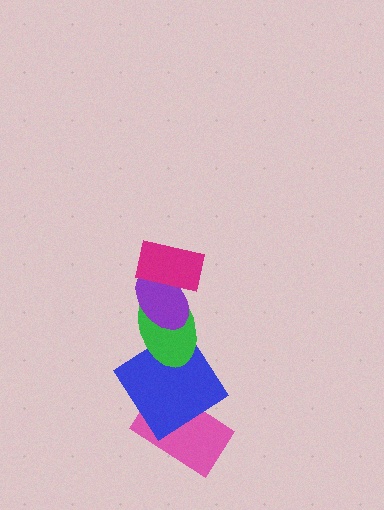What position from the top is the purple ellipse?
The purple ellipse is 2nd from the top.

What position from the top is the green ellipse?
The green ellipse is 3rd from the top.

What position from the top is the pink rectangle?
The pink rectangle is 5th from the top.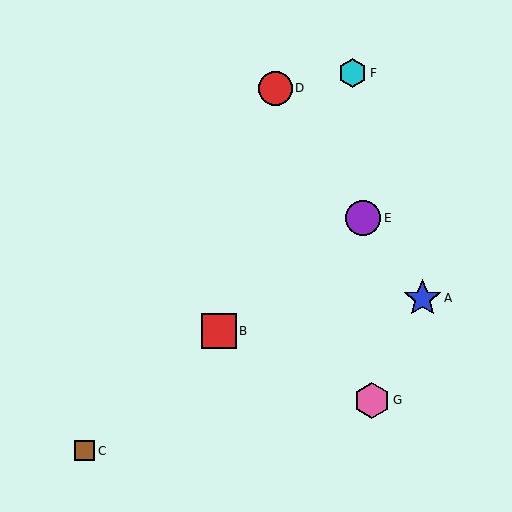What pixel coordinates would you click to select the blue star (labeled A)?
Click at (422, 298) to select the blue star A.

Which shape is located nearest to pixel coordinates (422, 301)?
The blue star (labeled A) at (422, 298) is nearest to that location.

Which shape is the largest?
The blue star (labeled A) is the largest.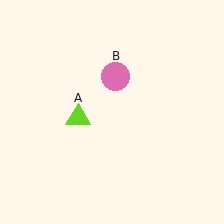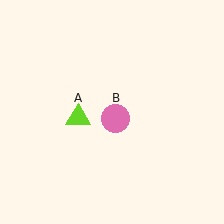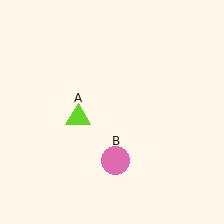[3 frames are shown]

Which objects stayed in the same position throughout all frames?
Lime triangle (object A) remained stationary.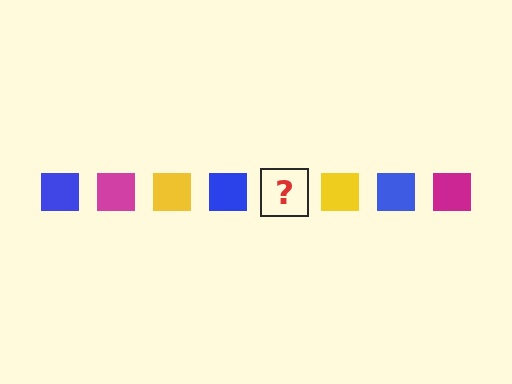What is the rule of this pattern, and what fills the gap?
The rule is that the pattern cycles through blue, magenta, yellow squares. The gap should be filled with a magenta square.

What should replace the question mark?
The question mark should be replaced with a magenta square.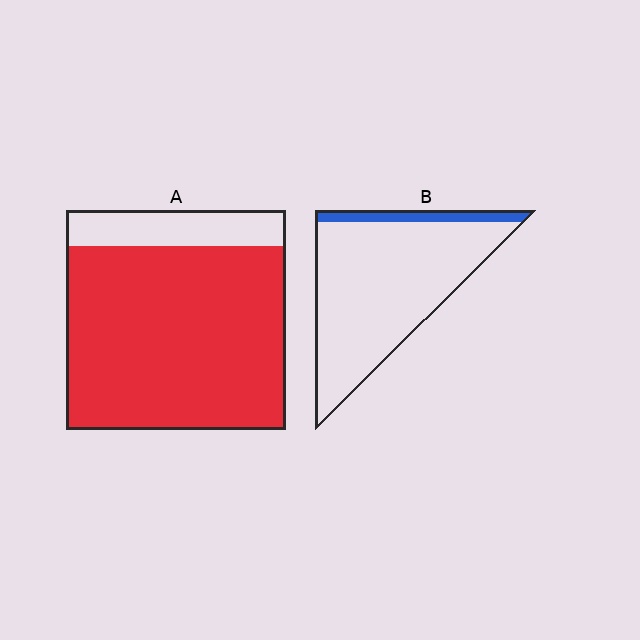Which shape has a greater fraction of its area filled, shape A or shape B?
Shape A.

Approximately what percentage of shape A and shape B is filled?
A is approximately 85% and B is approximately 10%.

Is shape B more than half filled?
No.